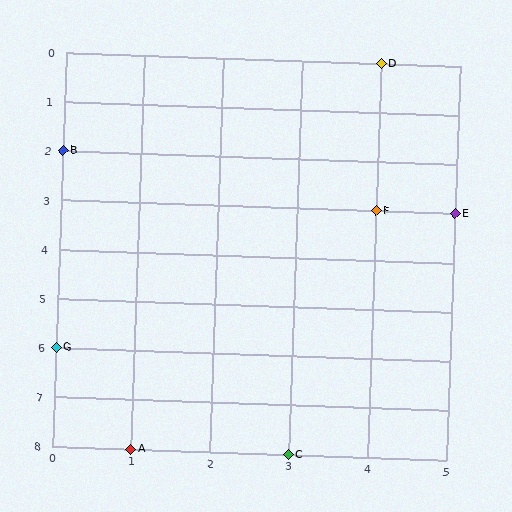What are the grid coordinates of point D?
Point D is at grid coordinates (4, 0).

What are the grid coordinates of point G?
Point G is at grid coordinates (0, 6).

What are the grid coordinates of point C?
Point C is at grid coordinates (3, 8).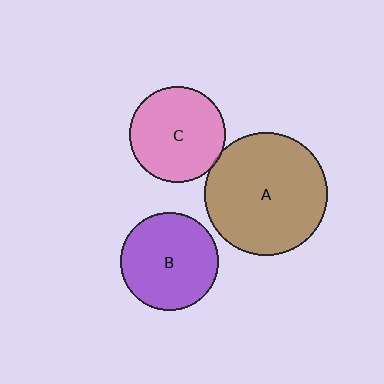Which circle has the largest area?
Circle A (brown).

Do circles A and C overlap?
Yes.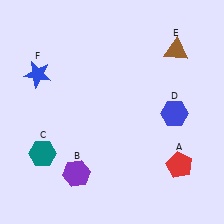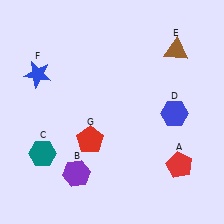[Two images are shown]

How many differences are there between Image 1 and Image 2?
There is 1 difference between the two images.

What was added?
A red pentagon (G) was added in Image 2.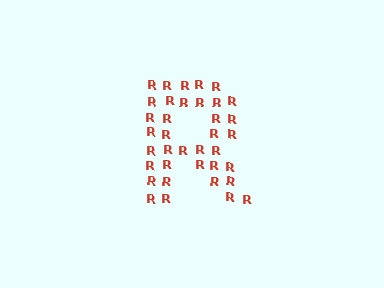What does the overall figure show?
The overall figure shows the letter R.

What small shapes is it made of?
It is made of small letter R's.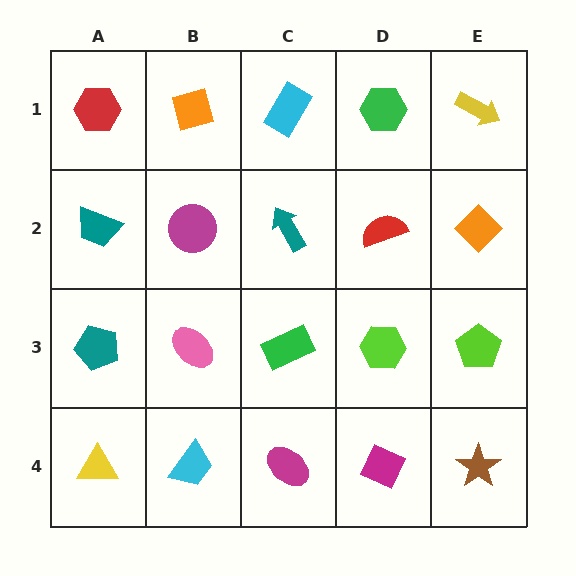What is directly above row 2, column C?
A cyan rectangle.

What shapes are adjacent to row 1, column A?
A teal trapezoid (row 2, column A), an orange diamond (row 1, column B).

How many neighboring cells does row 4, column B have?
3.